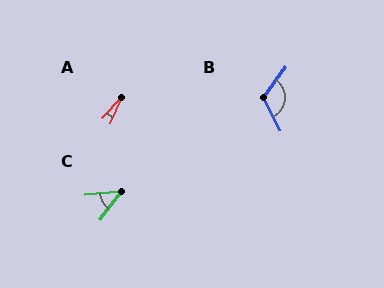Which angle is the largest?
B, at approximately 117 degrees.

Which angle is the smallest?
A, at approximately 20 degrees.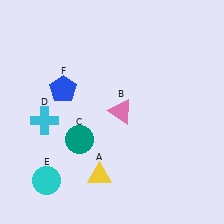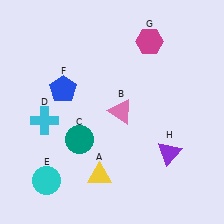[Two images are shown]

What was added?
A magenta hexagon (G), a purple triangle (H) were added in Image 2.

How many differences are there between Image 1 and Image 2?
There are 2 differences between the two images.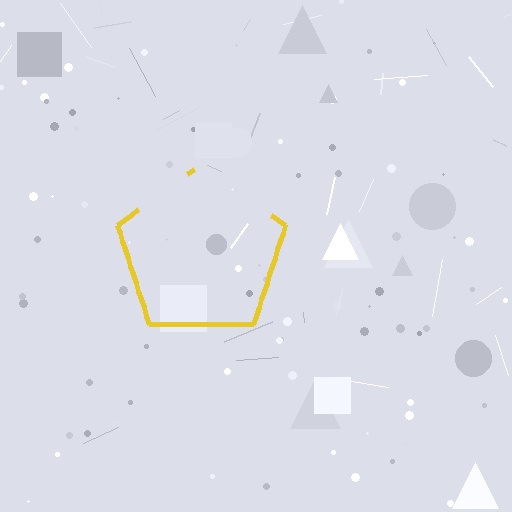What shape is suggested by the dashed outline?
The dashed outline suggests a pentagon.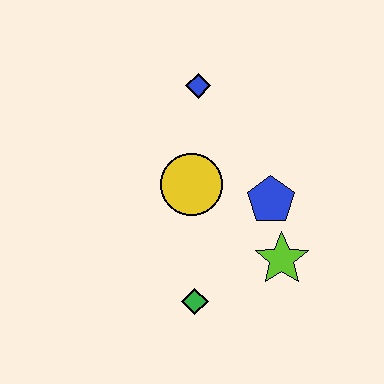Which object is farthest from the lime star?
The blue diamond is farthest from the lime star.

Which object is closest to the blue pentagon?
The lime star is closest to the blue pentagon.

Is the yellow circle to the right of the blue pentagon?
No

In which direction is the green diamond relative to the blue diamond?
The green diamond is below the blue diamond.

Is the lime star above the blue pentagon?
No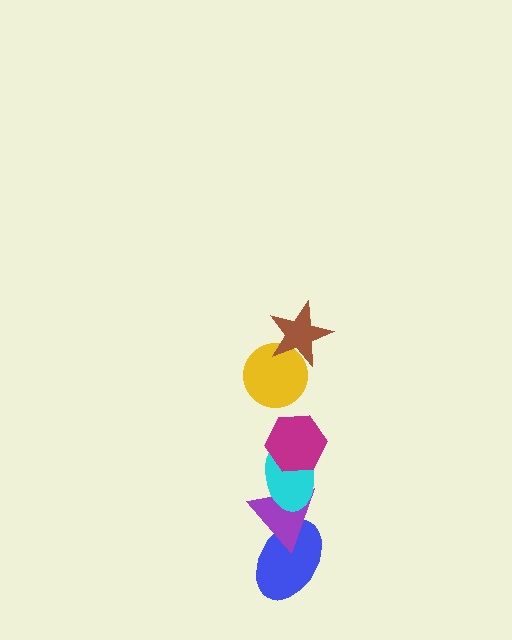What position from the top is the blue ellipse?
The blue ellipse is 6th from the top.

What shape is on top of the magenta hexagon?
The yellow circle is on top of the magenta hexagon.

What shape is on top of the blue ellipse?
The purple triangle is on top of the blue ellipse.